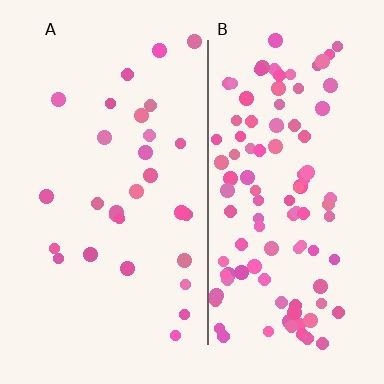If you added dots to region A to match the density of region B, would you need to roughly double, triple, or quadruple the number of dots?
Approximately quadruple.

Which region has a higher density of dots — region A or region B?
B (the right).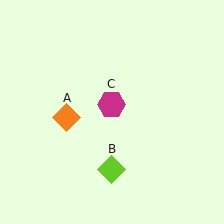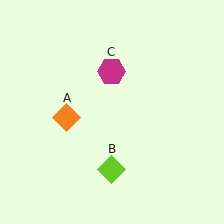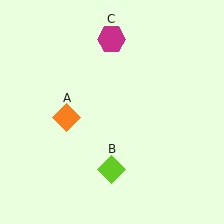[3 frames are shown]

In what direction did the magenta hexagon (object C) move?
The magenta hexagon (object C) moved up.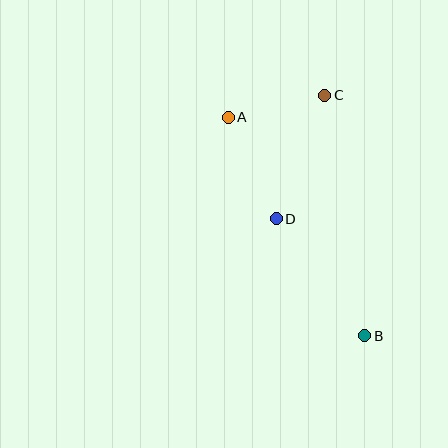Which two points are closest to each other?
Points A and C are closest to each other.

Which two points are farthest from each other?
Points A and B are farthest from each other.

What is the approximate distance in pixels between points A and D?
The distance between A and D is approximately 112 pixels.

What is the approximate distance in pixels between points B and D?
The distance between B and D is approximately 147 pixels.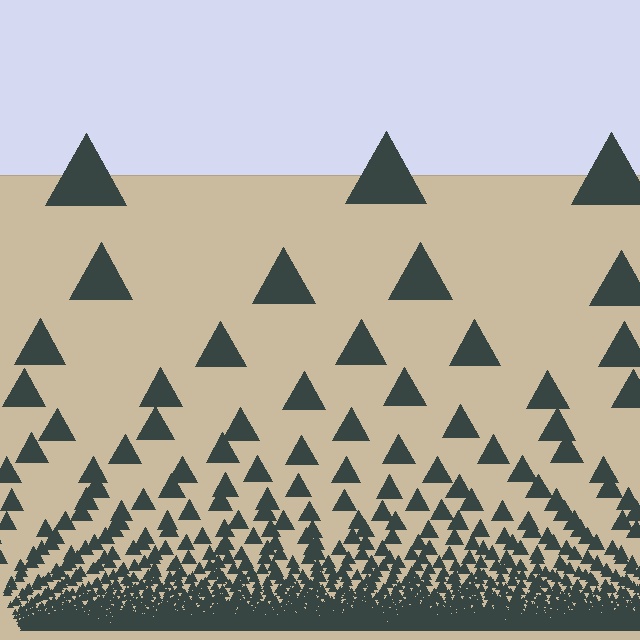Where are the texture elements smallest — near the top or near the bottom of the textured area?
Near the bottom.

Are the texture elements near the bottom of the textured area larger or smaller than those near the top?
Smaller. The gradient is inverted — elements near the bottom are smaller and denser.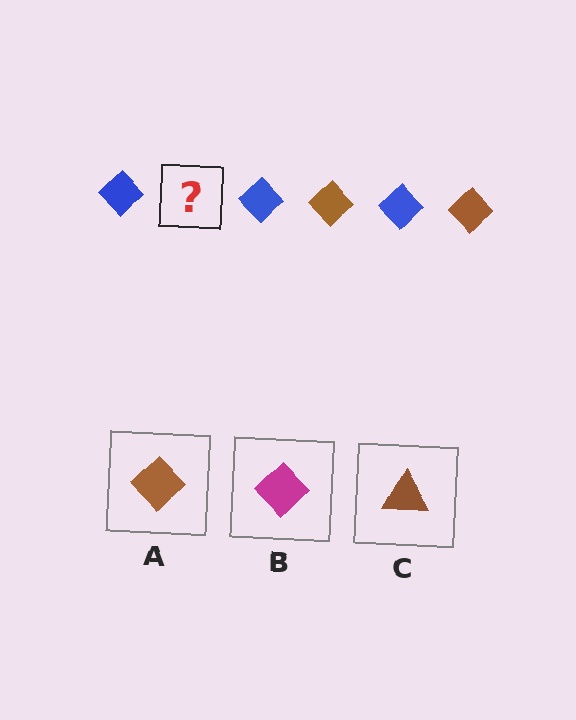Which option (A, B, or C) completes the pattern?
A.